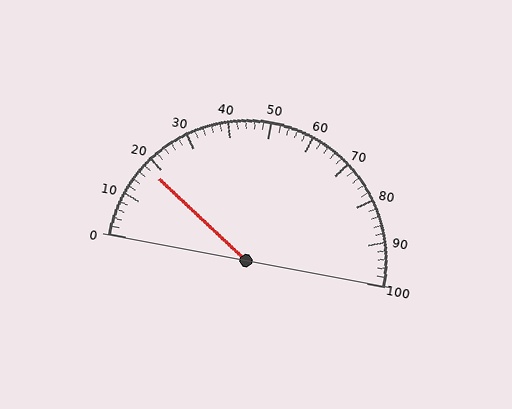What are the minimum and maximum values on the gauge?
The gauge ranges from 0 to 100.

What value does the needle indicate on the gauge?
The needle indicates approximately 18.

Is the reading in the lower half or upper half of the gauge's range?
The reading is in the lower half of the range (0 to 100).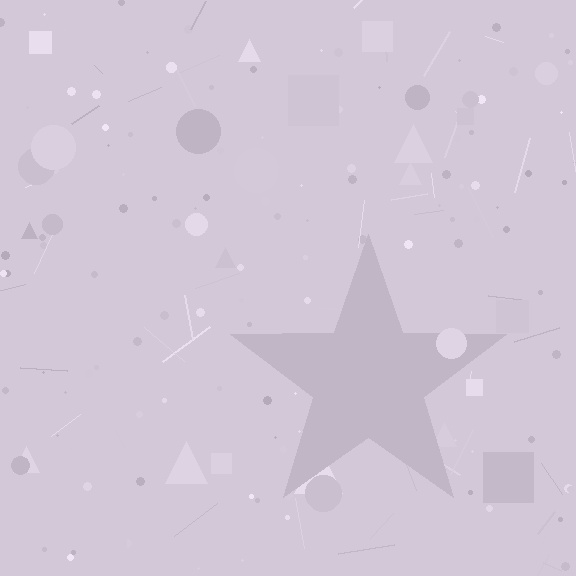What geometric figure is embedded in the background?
A star is embedded in the background.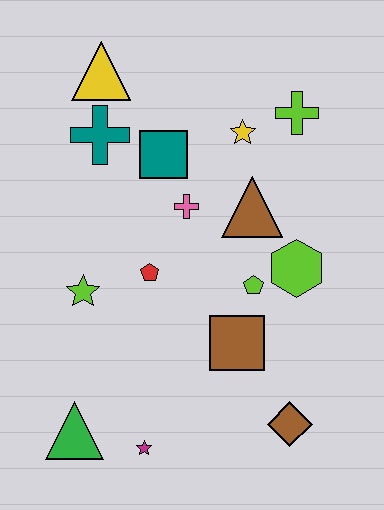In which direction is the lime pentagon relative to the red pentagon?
The lime pentagon is to the right of the red pentagon.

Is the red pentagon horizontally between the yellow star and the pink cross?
No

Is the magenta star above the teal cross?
No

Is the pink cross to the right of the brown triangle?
No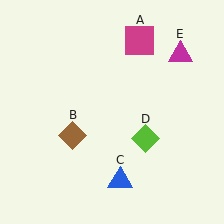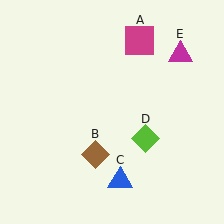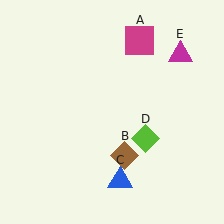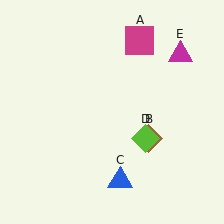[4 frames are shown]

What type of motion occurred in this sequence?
The brown diamond (object B) rotated counterclockwise around the center of the scene.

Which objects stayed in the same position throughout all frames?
Magenta square (object A) and blue triangle (object C) and lime diamond (object D) and magenta triangle (object E) remained stationary.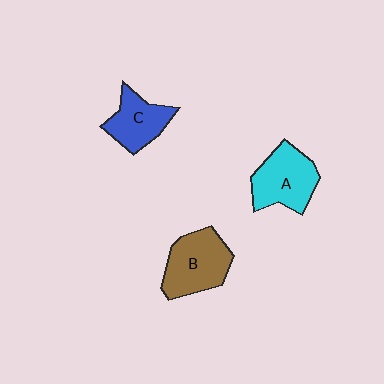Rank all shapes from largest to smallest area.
From largest to smallest: B (brown), A (cyan), C (blue).